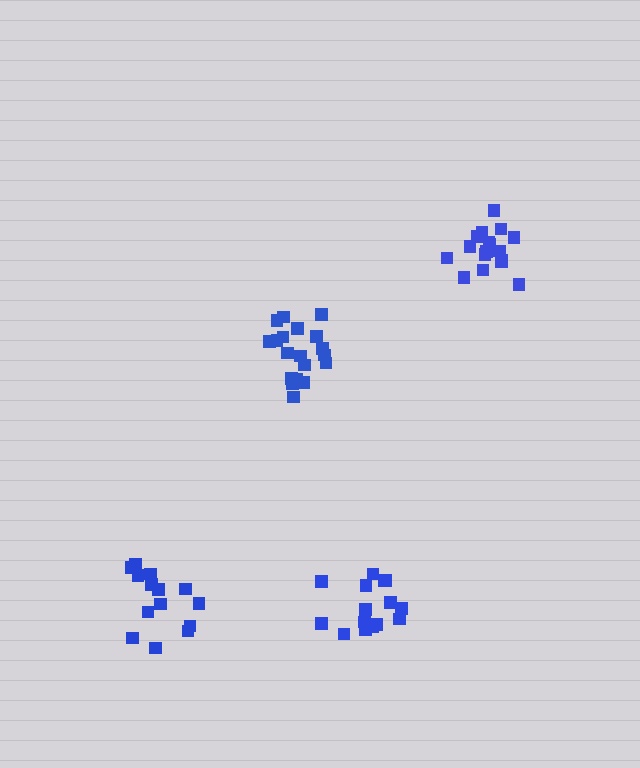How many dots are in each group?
Group 1: 14 dots, Group 2: 18 dots, Group 3: 19 dots, Group 4: 15 dots (66 total).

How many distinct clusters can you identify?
There are 4 distinct clusters.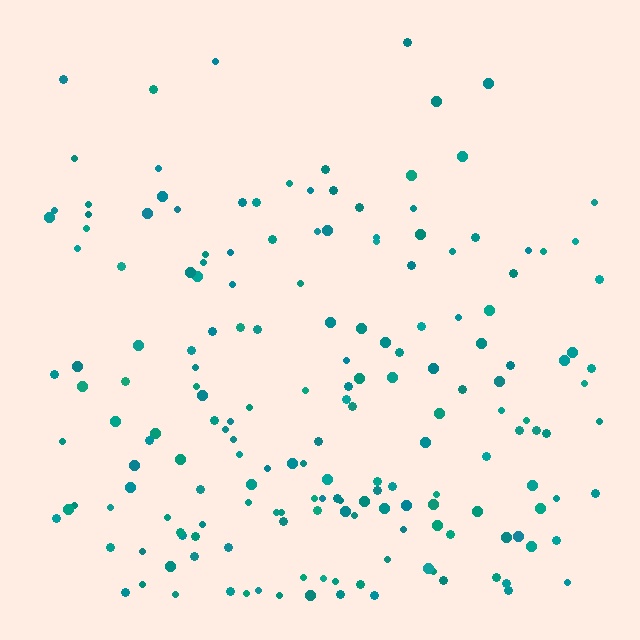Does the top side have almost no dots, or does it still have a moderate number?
Still a moderate number, just noticeably fewer than the bottom.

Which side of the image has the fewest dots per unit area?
The top.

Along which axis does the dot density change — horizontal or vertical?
Vertical.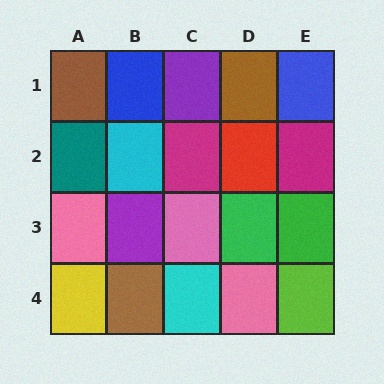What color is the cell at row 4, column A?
Yellow.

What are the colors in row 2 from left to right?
Teal, cyan, magenta, red, magenta.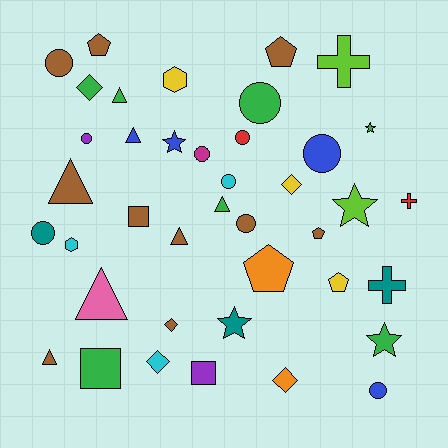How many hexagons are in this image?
There are 2 hexagons.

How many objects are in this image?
There are 40 objects.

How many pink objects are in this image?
There is 1 pink object.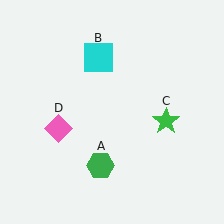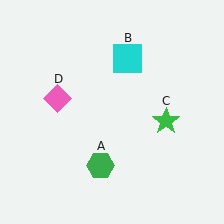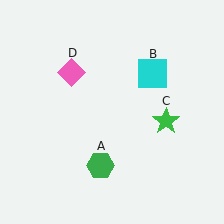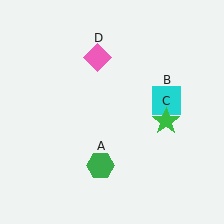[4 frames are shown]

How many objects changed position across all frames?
2 objects changed position: cyan square (object B), pink diamond (object D).